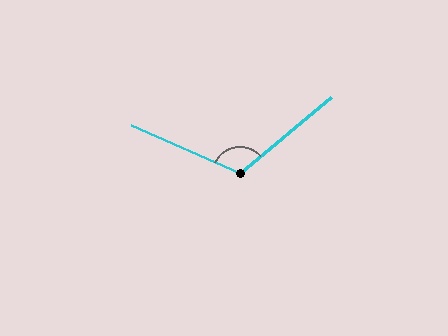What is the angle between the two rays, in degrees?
Approximately 116 degrees.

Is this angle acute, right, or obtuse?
It is obtuse.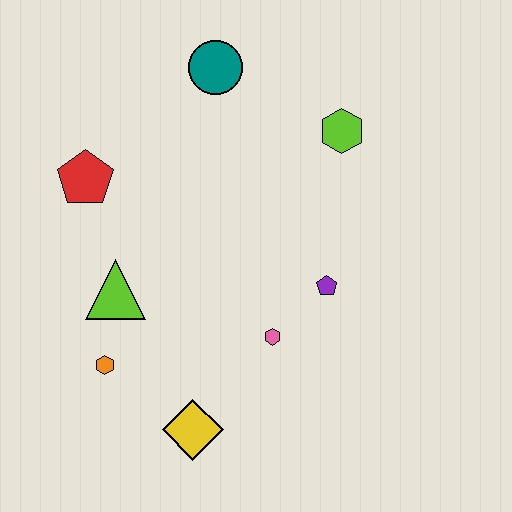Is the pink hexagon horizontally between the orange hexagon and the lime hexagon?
Yes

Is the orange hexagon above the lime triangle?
No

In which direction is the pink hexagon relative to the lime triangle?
The pink hexagon is to the right of the lime triangle.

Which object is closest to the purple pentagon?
The pink hexagon is closest to the purple pentagon.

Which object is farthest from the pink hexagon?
The teal circle is farthest from the pink hexagon.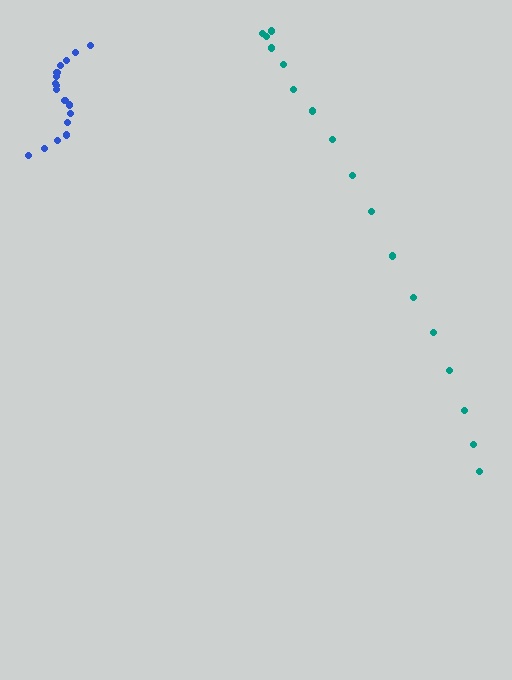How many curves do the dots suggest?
There are 2 distinct paths.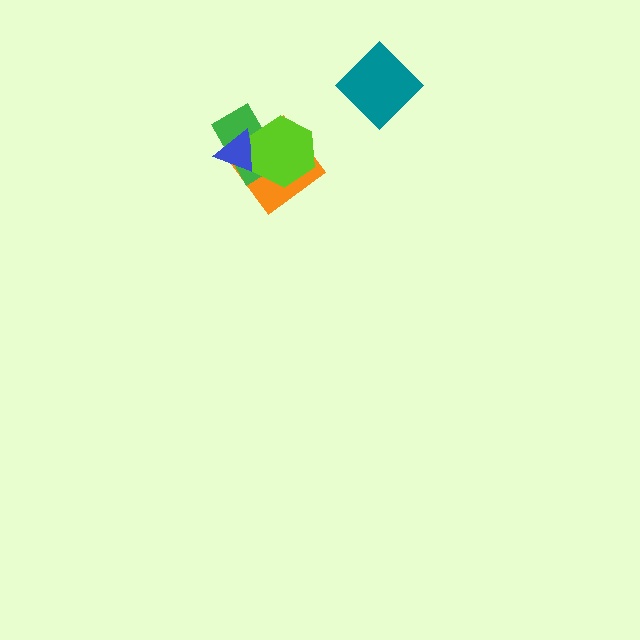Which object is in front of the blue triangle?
The lime hexagon is in front of the blue triangle.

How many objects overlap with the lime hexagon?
3 objects overlap with the lime hexagon.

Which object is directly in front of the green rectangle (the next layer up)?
The blue triangle is directly in front of the green rectangle.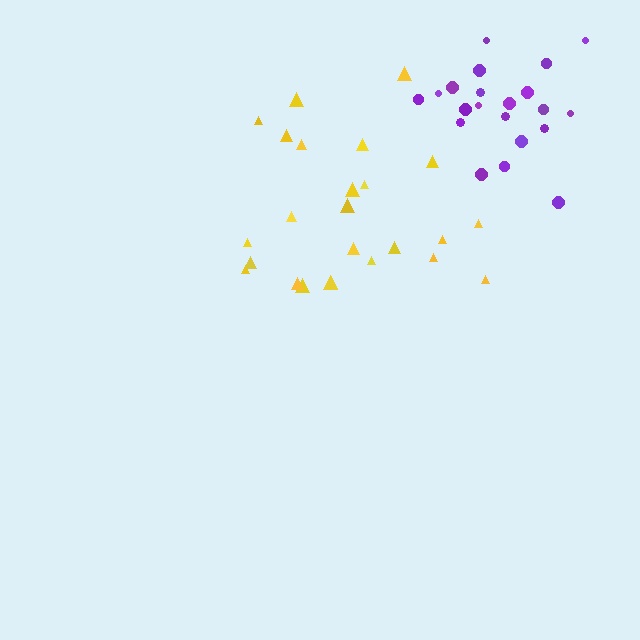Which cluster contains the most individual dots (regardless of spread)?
Yellow (25).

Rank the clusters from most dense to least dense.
purple, yellow.